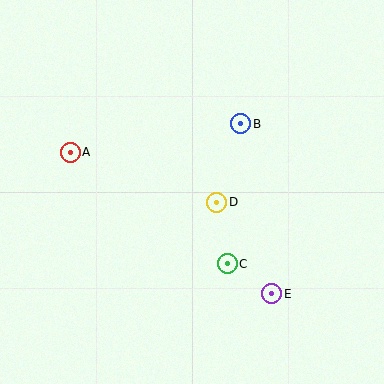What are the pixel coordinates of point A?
Point A is at (70, 152).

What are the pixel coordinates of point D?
Point D is at (217, 202).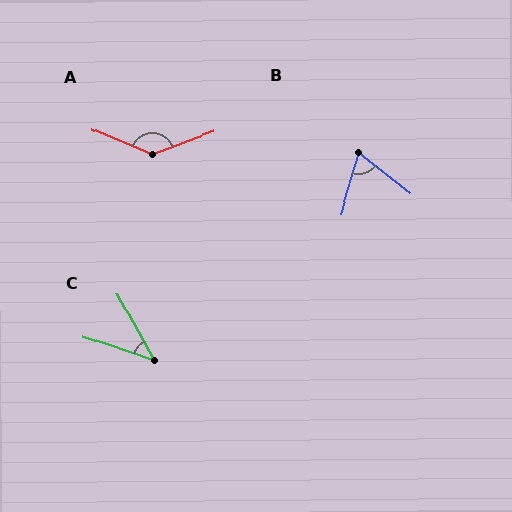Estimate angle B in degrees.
Approximately 68 degrees.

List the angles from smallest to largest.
C (42°), B (68°), A (137°).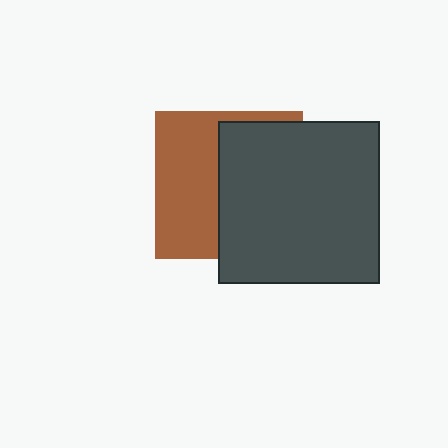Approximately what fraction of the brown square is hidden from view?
Roughly 54% of the brown square is hidden behind the dark gray square.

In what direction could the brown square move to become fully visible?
The brown square could move left. That would shift it out from behind the dark gray square entirely.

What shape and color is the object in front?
The object in front is a dark gray square.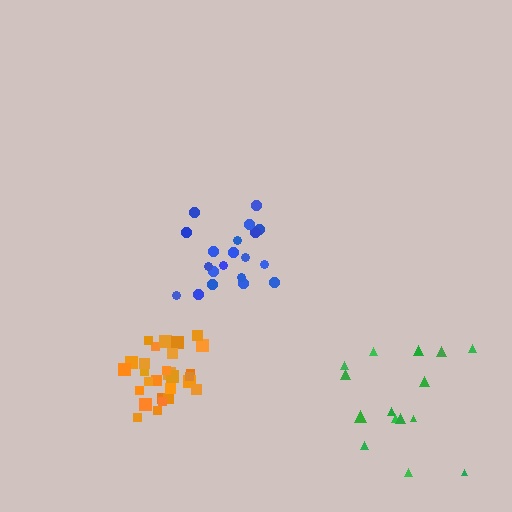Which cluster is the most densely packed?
Orange.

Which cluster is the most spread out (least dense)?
Green.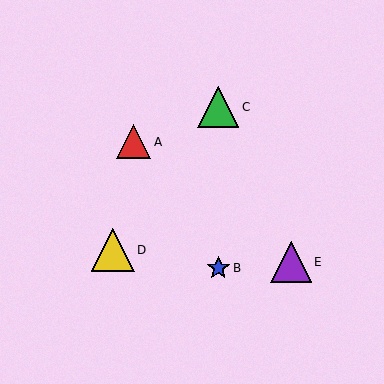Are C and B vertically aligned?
Yes, both are at x≈218.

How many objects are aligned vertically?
2 objects (B, C) are aligned vertically.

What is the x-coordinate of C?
Object C is at x≈218.